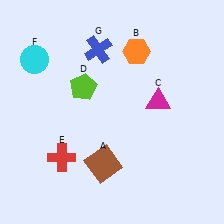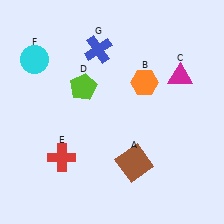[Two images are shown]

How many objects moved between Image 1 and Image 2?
3 objects moved between the two images.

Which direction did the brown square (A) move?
The brown square (A) moved right.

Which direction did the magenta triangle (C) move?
The magenta triangle (C) moved up.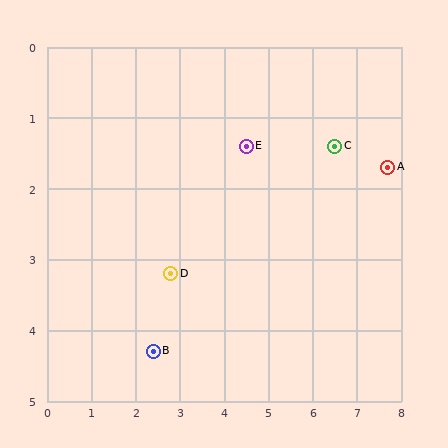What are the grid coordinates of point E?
Point E is at approximately (4.5, 1.4).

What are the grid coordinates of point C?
Point C is at approximately (6.5, 1.4).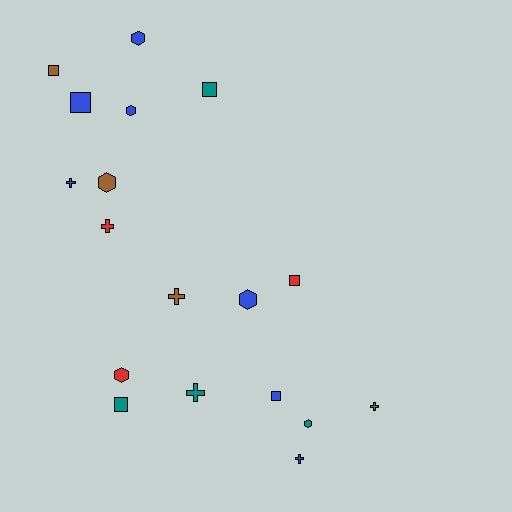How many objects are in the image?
There are 18 objects.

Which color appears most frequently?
Blue, with 7 objects.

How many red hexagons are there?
There is 1 red hexagon.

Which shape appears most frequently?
Cross, with 6 objects.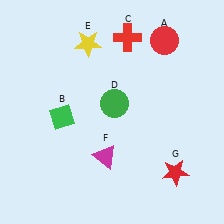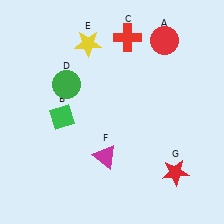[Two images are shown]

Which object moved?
The green circle (D) moved left.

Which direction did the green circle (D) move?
The green circle (D) moved left.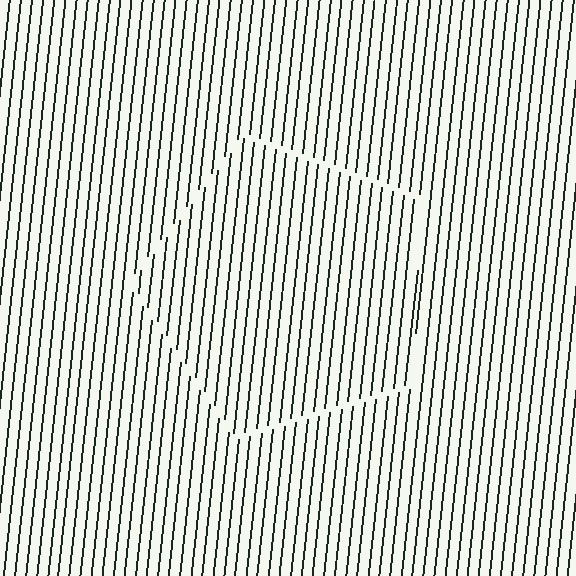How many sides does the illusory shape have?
5 sides — the line-ends trace a pentagon.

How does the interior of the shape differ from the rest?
The interior of the shape contains the same grating, shifted by half a period — the contour is defined by the phase discontinuity where line-ends from the inner and outer gratings abut.